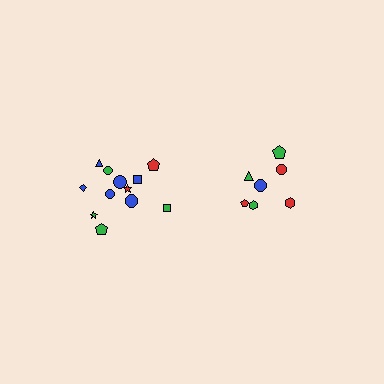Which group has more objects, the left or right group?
The left group.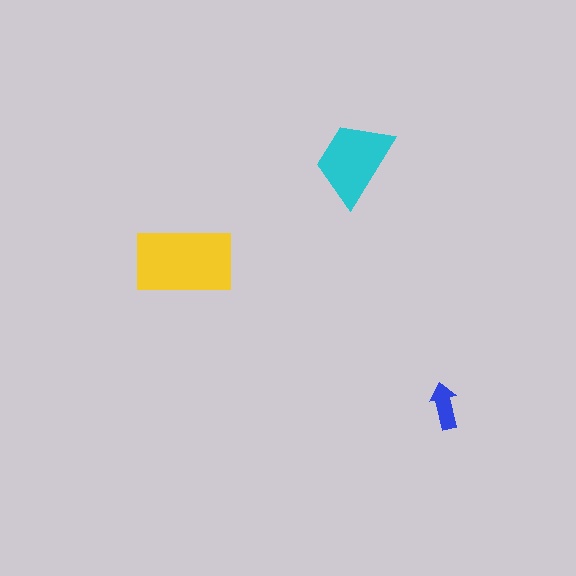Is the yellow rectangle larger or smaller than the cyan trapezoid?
Larger.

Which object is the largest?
The yellow rectangle.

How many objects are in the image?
There are 3 objects in the image.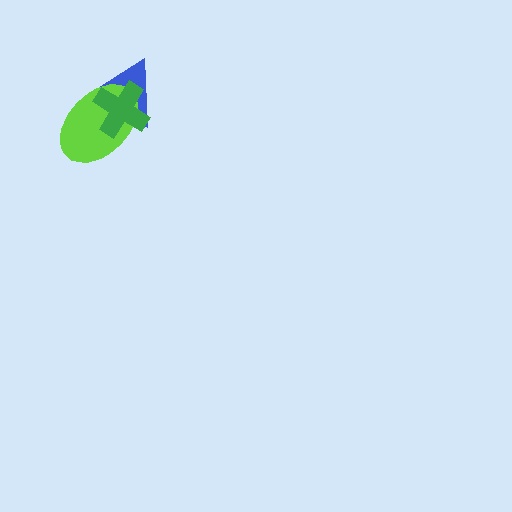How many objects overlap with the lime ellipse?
2 objects overlap with the lime ellipse.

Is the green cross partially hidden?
No, no other shape covers it.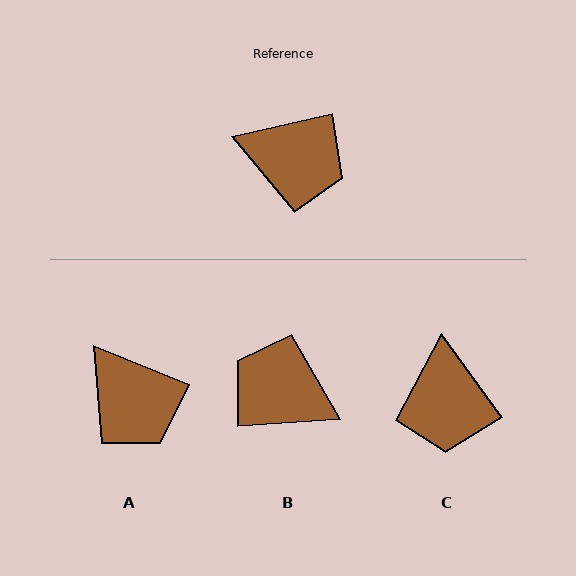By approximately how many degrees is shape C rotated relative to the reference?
Approximately 67 degrees clockwise.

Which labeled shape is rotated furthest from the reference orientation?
B, about 171 degrees away.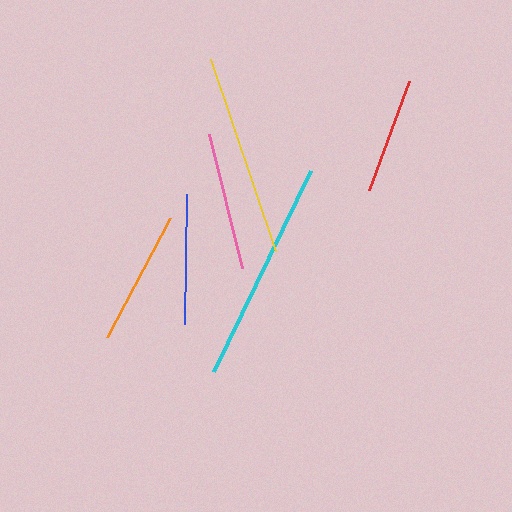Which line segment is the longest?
The cyan line is the longest at approximately 223 pixels.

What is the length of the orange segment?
The orange segment is approximately 135 pixels long.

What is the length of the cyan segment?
The cyan segment is approximately 223 pixels long.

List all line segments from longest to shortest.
From longest to shortest: cyan, yellow, pink, orange, blue, red.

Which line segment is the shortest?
The red line is the shortest at approximately 116 pixels.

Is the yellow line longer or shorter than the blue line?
The yellow line is longer than the blue line.